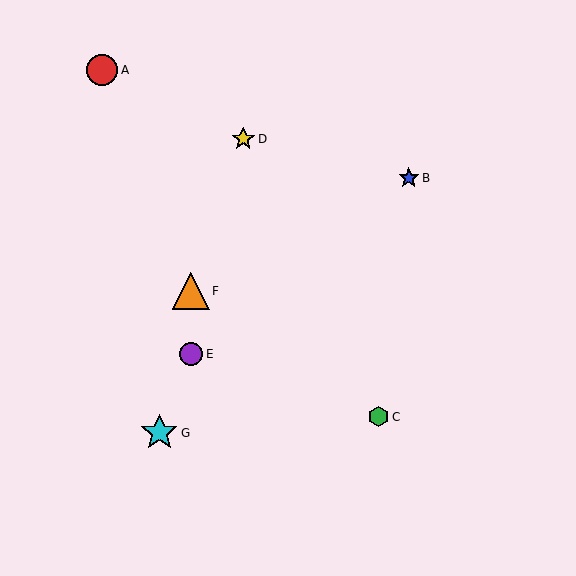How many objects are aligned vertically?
2 objects (E, F) are aligned vertically.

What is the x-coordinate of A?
Object A is at x≈102.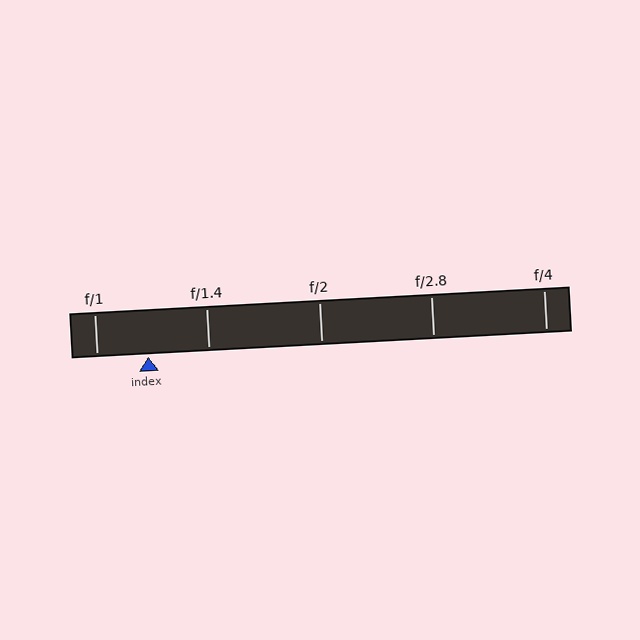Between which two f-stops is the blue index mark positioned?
The index mark is between f/1 and f/1.4.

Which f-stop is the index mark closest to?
The index mark is closest to f/1.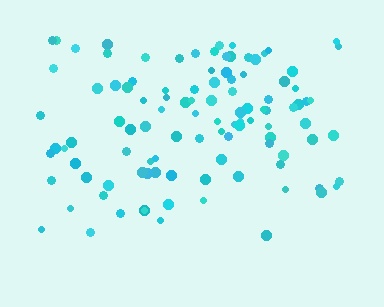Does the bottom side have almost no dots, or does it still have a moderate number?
Still a moderate number, just noticeably fewer than the top.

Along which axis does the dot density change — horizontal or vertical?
Vertical.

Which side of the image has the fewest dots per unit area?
The bottom.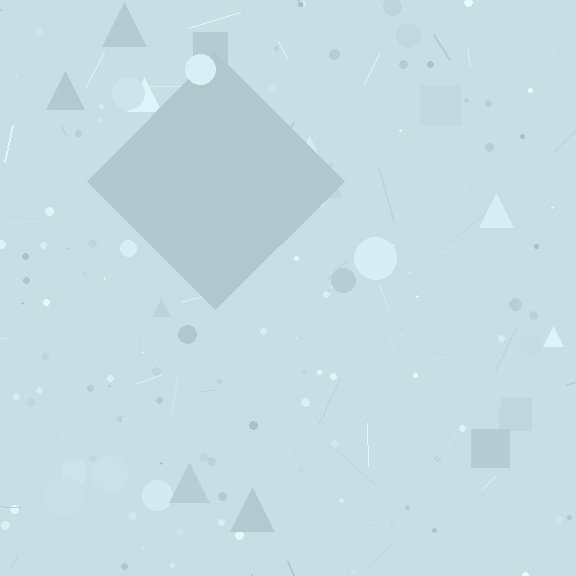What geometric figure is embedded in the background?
A diamond is embedded in the background.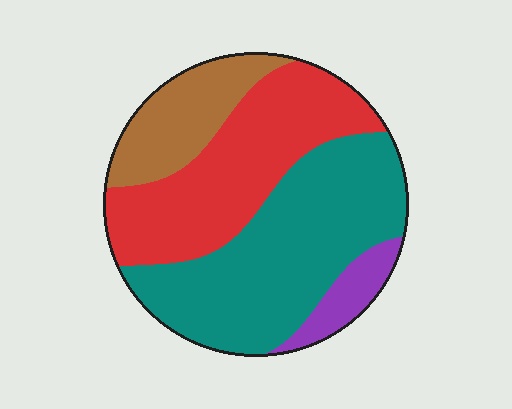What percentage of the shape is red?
Red covers around 35% of the shape.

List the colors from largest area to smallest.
From largest to smallest: teal, red, brown, purple.